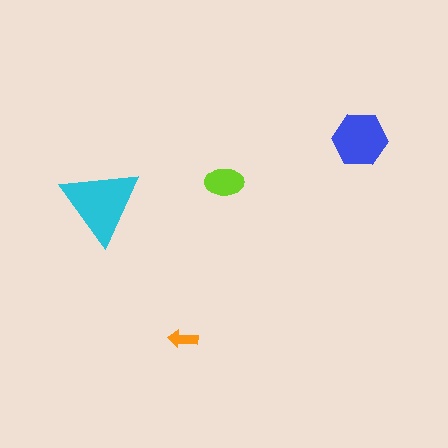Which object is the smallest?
The orange arrow.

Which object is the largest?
The cyan triangle.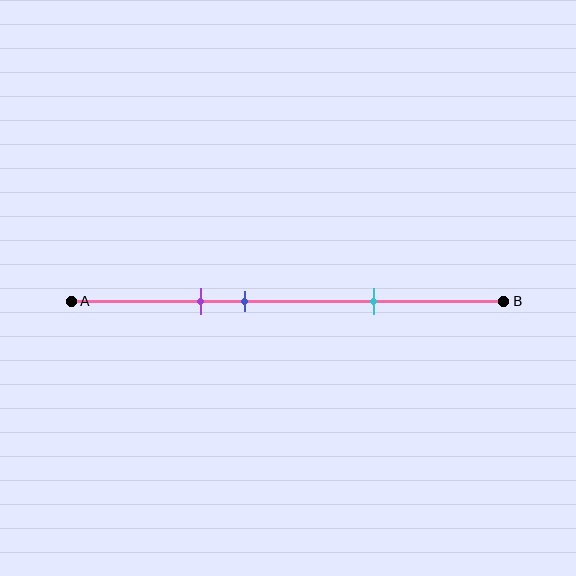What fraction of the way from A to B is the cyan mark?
The cyan mark is approximately 70% (0.7) of the way from A to B.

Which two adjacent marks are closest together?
The purple and blue marks are the closest adjacent pair.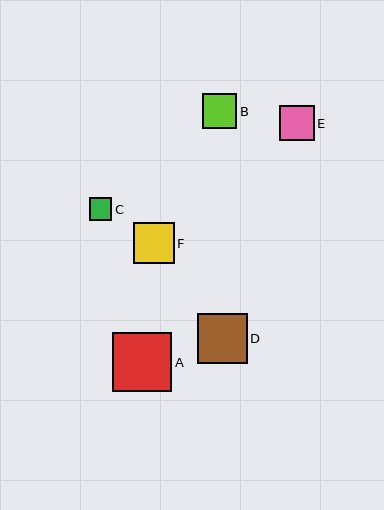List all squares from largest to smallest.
From largest to smallest: A, D, F, B, E, C.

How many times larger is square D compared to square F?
Square D is approximately 1.2 times the size of square F.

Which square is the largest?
Square A is the largest with a size of approximately 59 pixels.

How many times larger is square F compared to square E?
Square F is approximately 1.2 times the size of square E.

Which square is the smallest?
Square C is the smallest with a size of approximately 22 pixels.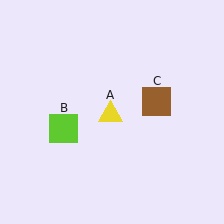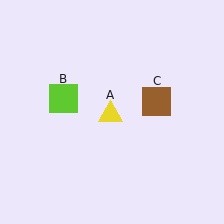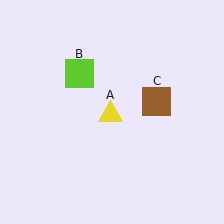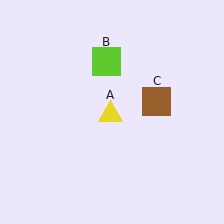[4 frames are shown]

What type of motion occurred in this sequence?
The lime square (object B) rotated clockwise around the center of the scene.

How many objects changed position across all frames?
1 object changed position: lime square (object B).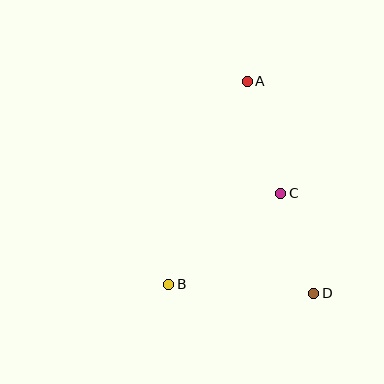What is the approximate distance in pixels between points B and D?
The distance between B and D is approximately 145 pixels.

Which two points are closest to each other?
Points C and D are closest to each other.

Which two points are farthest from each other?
Points A and D are farthest from each other.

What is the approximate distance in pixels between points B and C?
The distance between B and C is approximately 144 pixels.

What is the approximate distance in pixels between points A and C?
The distance between A and C is approximately 117 pixels.